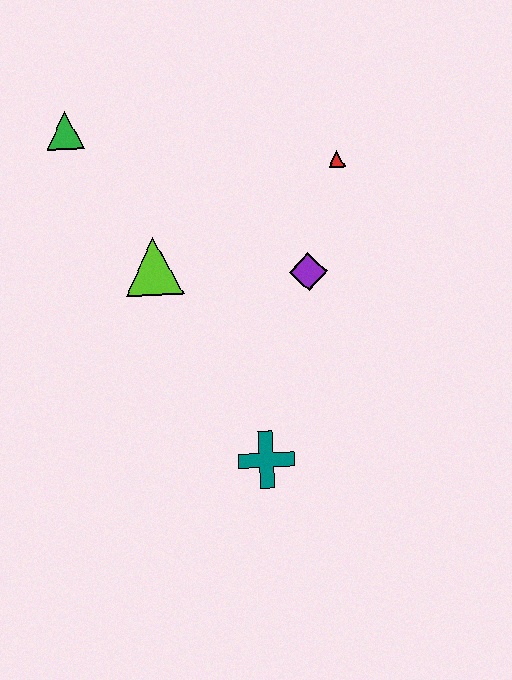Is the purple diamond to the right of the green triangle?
Yes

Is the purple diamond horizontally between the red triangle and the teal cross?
Yes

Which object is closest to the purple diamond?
The red triangle is closest to the purple diamond.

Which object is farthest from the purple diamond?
The green triangle is farthest from the purple diamond.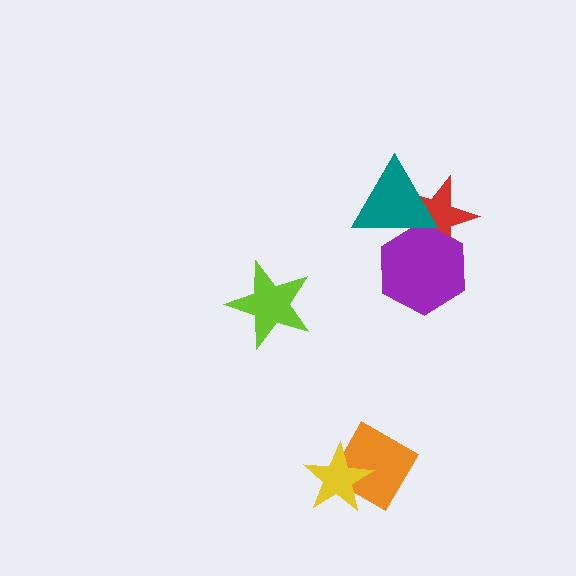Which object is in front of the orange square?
The yellow star is in front of the orange square.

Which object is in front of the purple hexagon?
The teal triangle is in front of the purple hexagon.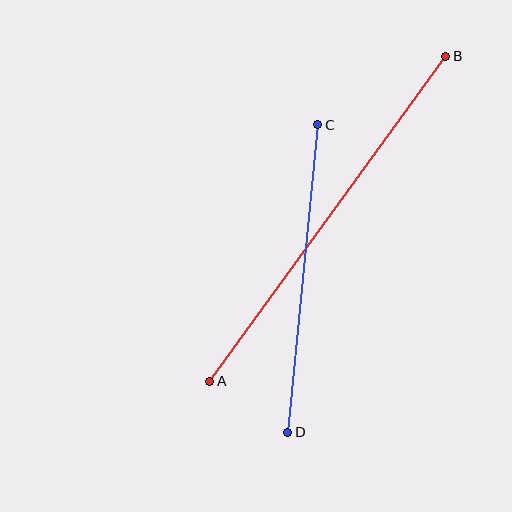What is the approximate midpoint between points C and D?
The midpoint is at approximately (303, 278) pixels.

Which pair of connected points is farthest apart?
Points A and B are farthest apart.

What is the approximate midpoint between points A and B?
The midpoint is at approximately (328, 219) pixels.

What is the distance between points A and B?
The distance is approximately 402 pixels.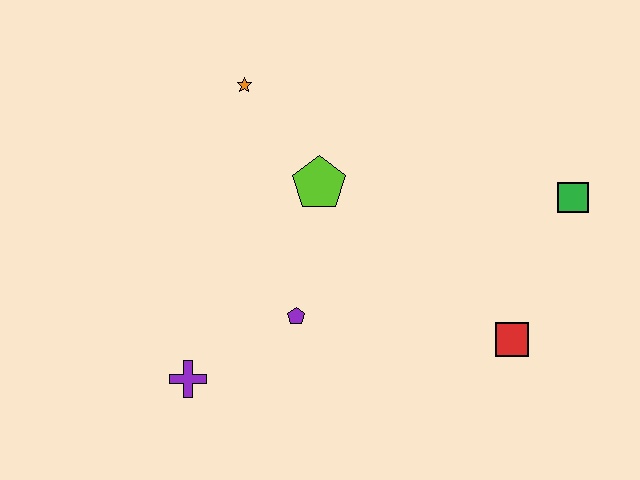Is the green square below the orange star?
Yes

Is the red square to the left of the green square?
Yes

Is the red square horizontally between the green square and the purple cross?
Yes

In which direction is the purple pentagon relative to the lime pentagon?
The purple pentagon is below the lime pentagon.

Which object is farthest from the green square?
The purple cross is farthest from the green square.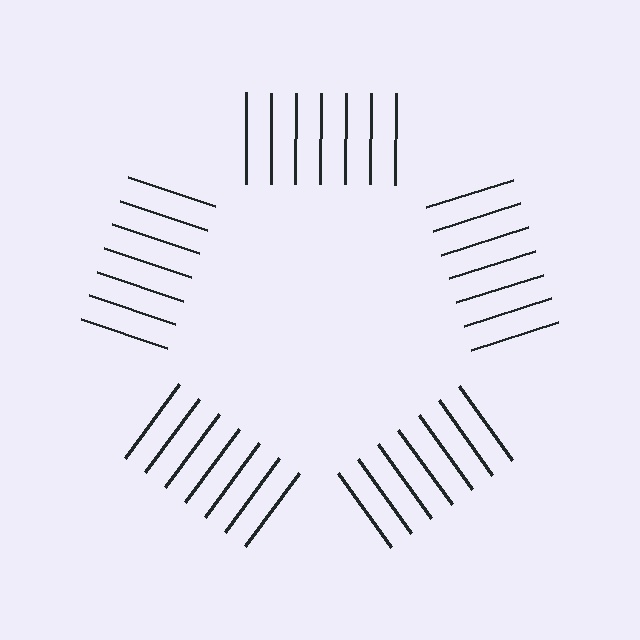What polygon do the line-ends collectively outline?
An illusory pentagon — the line segments terminate on its edges but no continuous stroke is drawn.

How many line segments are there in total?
35 — 7 along each of the 5 edges.